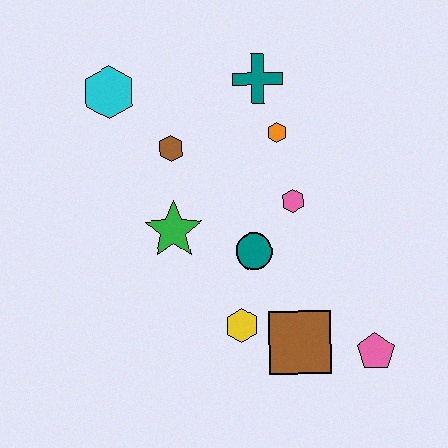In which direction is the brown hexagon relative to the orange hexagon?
The brown hexagon is to the left of the orange hexagon.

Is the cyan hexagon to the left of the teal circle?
Yes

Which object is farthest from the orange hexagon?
The pink pentagon is farthest from the orange hexagon.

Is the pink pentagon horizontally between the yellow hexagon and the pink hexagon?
No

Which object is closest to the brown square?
The yellow hexagon is closest to the brown square.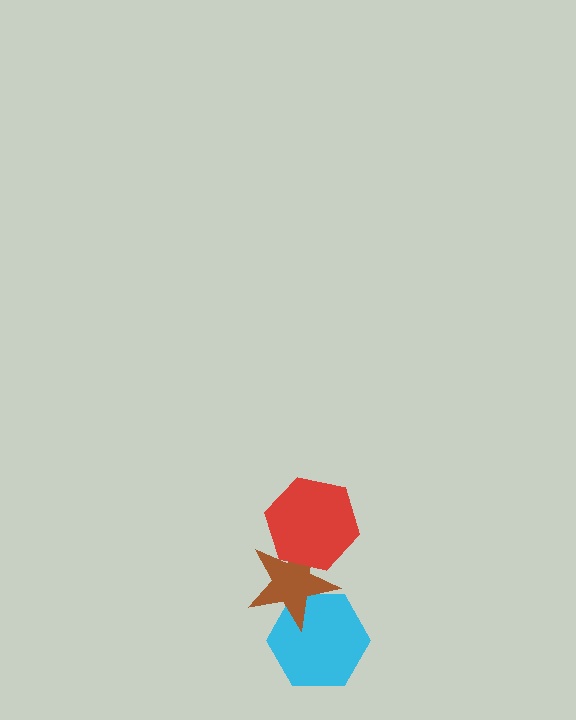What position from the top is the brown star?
The brown star is 2nd from the top.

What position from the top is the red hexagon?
The red hexagon is 1st from the top.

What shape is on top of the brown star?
The red hexagon is on top of the brown star.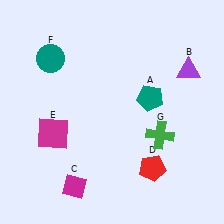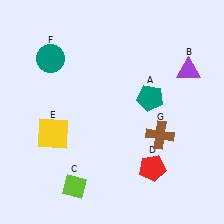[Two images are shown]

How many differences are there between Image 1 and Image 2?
There are 3 differences between the two images.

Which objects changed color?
C changed from magenta to lime. E changed from magenta to yellow. G changed from green to brown.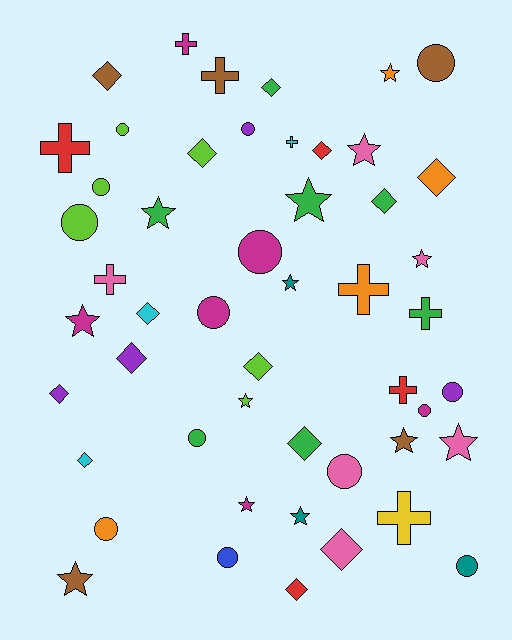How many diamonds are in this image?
There are 14 diamonds.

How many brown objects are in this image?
There are 5 brown objects.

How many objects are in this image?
There are 50 objects.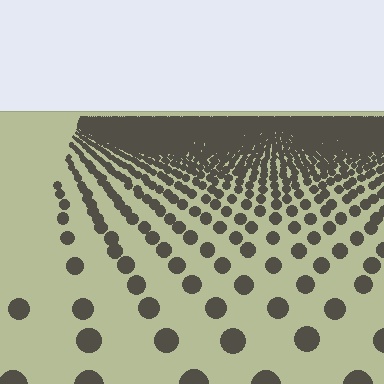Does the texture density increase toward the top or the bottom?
Density increases toward the top.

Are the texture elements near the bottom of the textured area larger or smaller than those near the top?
Larger. Near the bottom, elements are closer to the viewer and appear at a bigger on-screen size.